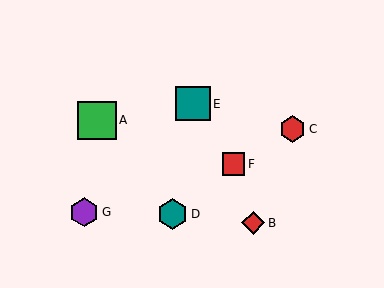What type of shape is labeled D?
Shape D is a teal hexagon.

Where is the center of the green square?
The center of the green square is at (97, 120).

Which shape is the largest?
The green square (labeled A) is the largest.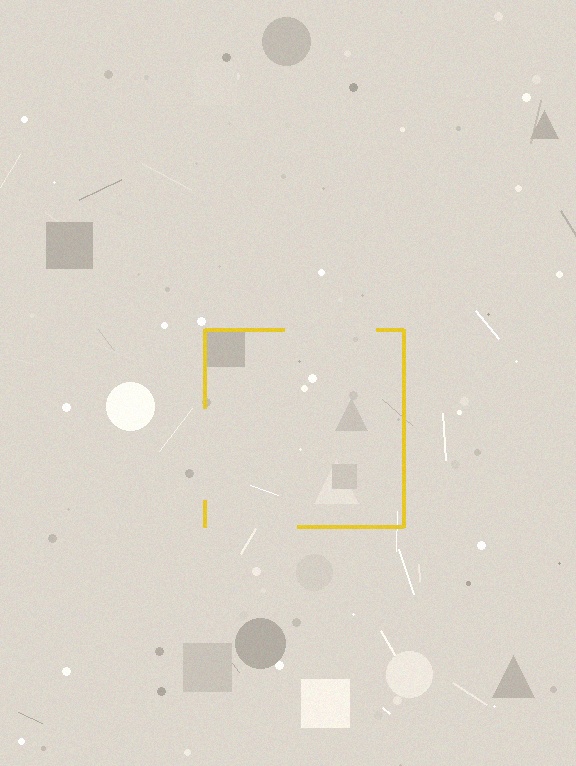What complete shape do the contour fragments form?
The contour fragments form a square.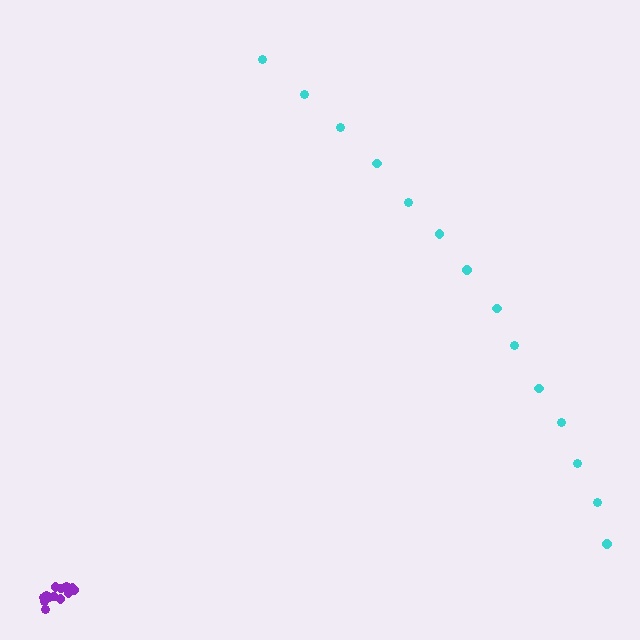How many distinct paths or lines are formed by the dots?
There are 2 distinct paths.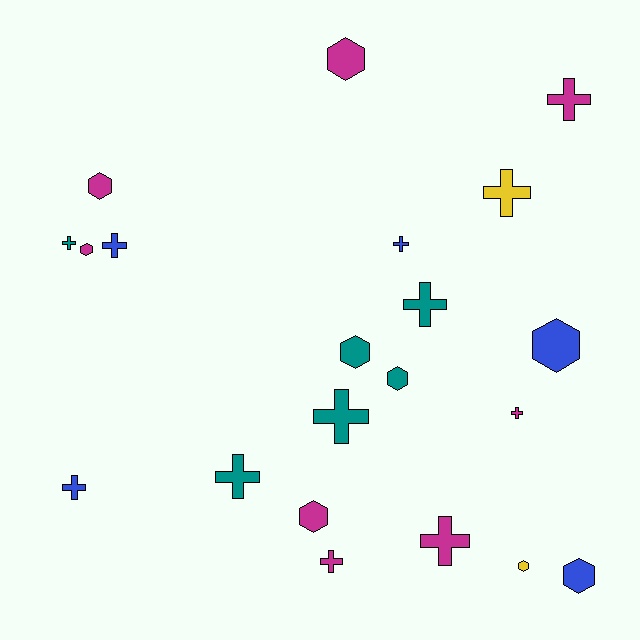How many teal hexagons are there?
There are 2 teal hexagons.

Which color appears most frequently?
Magenta, with 8 objects.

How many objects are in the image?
There are 21 objects.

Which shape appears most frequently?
Cross, with 12 objects.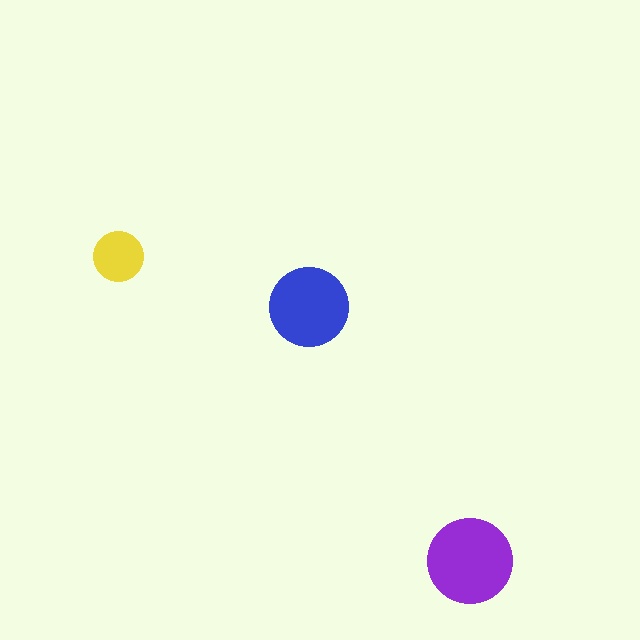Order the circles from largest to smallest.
the purple one, the blue one, the yellow one.